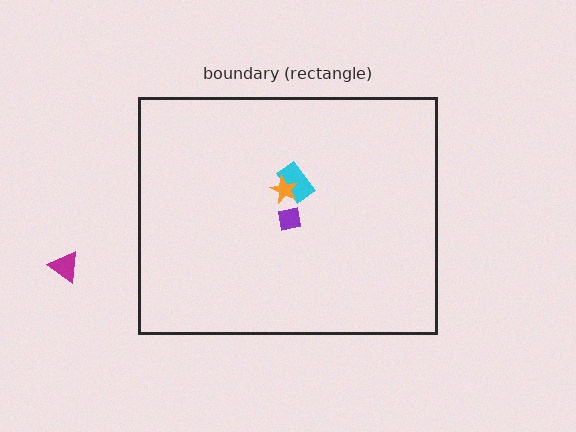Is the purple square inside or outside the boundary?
Inside.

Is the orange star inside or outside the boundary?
Inside.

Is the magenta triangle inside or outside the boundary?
Outside.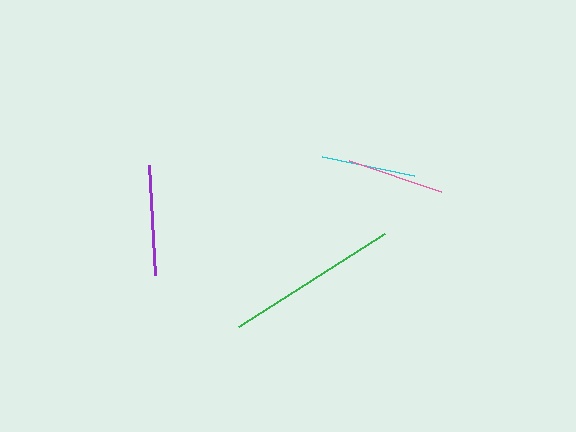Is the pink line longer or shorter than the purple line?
The purple line is longer than the pink line.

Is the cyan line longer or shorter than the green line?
The green line is longer than the cyan line.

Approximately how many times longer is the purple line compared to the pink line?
The purple line is approximately 1.1 times the length of the pink line.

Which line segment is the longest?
The green line is the longest at approximately 173 pixels.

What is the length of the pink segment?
The pink segment is approximately 96 pixels long.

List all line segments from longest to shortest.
From longest to shortest: green, purple, pink, cyan.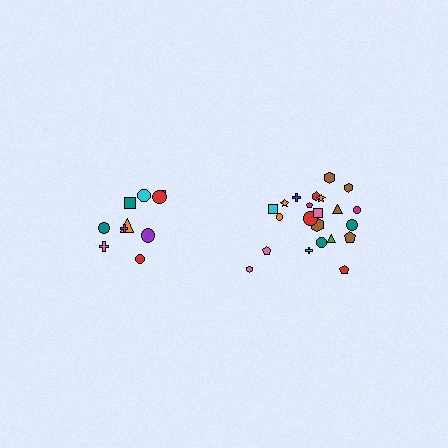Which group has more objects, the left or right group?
The right group.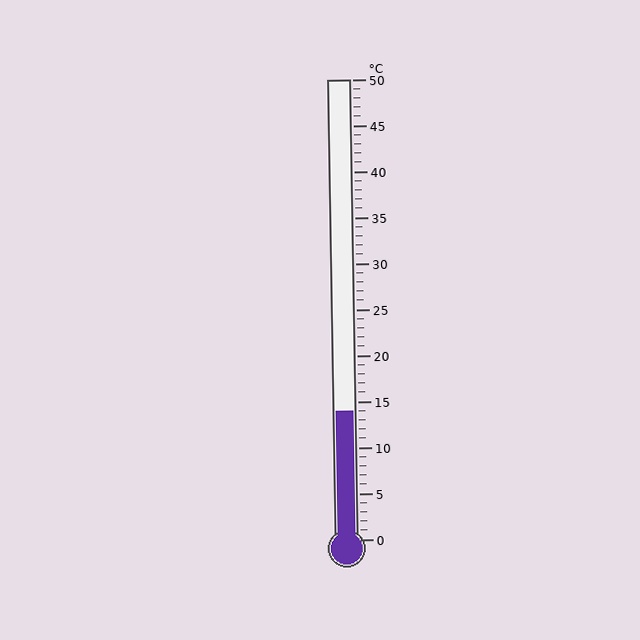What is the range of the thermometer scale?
The thermometer scale ranges from 0°C to 50°C.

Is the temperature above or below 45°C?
The temperature is below 45°C.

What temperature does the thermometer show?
The thermometer shows approximately 14°C.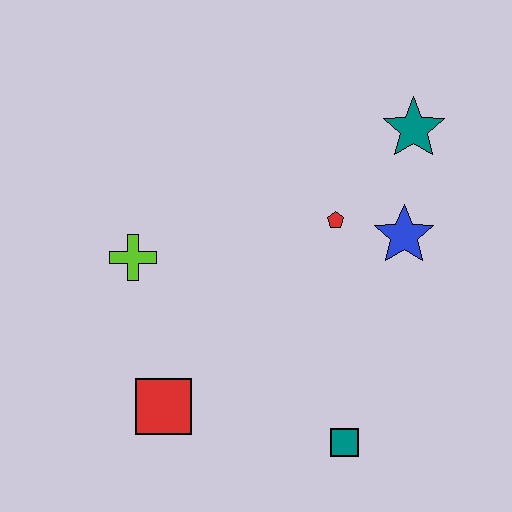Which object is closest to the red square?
The lime cross is closest to the red square.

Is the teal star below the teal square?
No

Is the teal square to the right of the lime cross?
Yes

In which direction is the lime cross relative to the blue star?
The lime cross is to the left of the blue star.